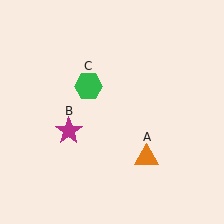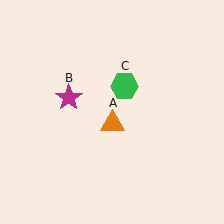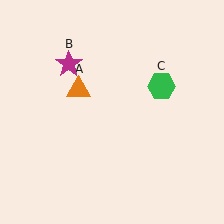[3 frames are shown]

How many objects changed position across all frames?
3 objects changed position: orange triangle (object A), magenta star (object B), green hexagon (object C).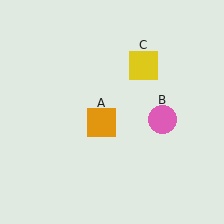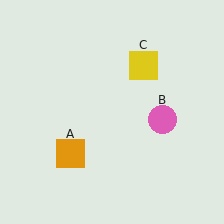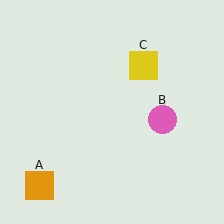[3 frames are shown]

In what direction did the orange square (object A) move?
The orange square (object A) moved down and to the left.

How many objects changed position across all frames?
1 object changed position: orange square (object A).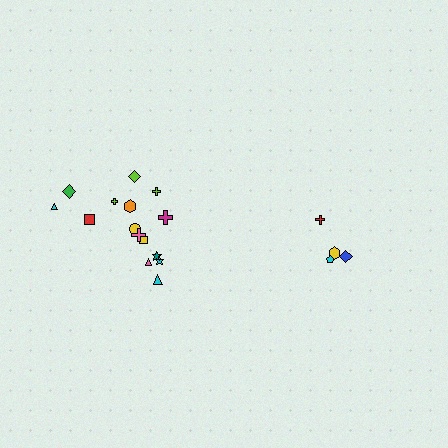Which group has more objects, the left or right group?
The left group.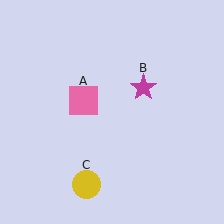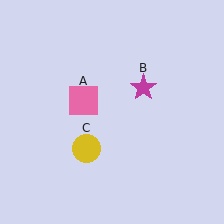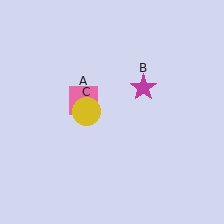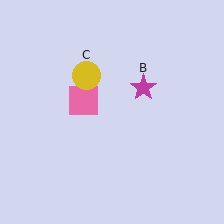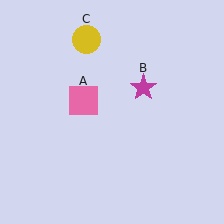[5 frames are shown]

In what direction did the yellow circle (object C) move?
The yellow circle (object C) moved up.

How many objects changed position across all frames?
1 object changed position: yellow circle (object C).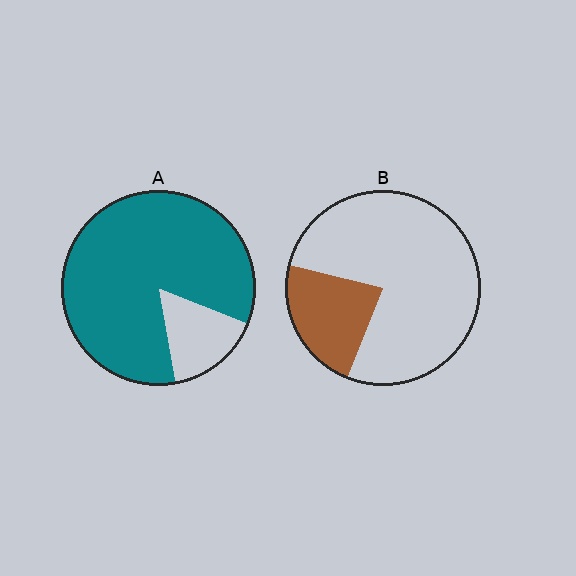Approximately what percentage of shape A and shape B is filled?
A is approximately 85% and B is approximately 25%.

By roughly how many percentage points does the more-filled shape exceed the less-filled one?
By roughly 60 percentage points (A over B).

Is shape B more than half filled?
No.